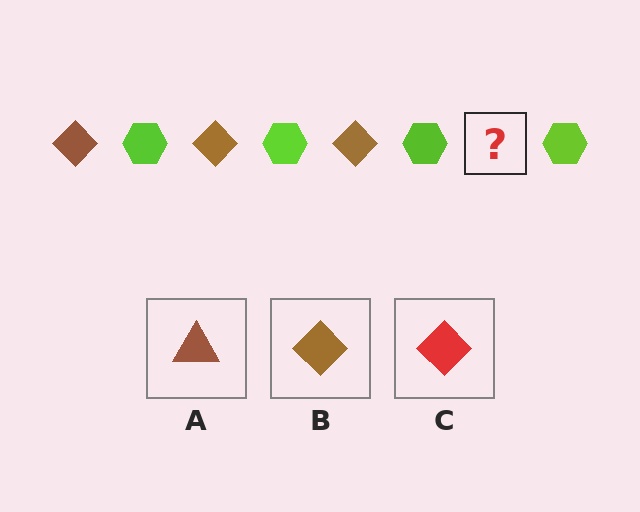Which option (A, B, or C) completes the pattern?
B.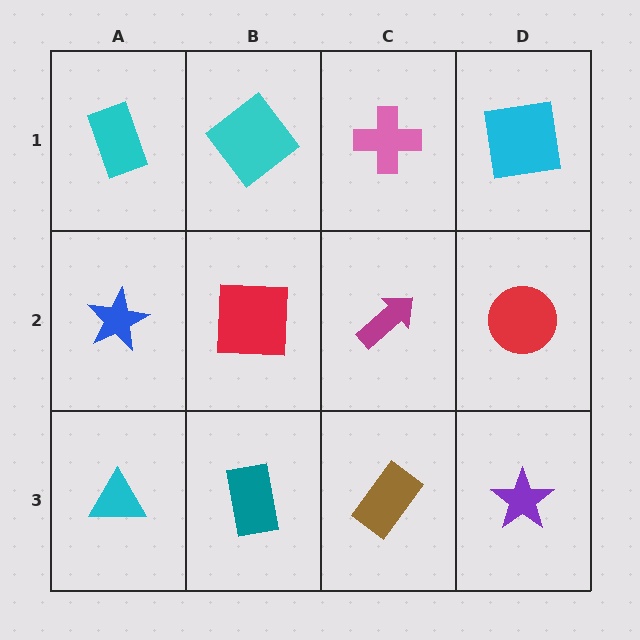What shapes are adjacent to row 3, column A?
A blue star (row 2, column A), a teal rectangle (row 3, column B).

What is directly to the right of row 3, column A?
A teal rectangle.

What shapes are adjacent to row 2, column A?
A cyan rectangle (row 1, column A), a cyan triangle (row 3, column A), a red square (row 2, column B).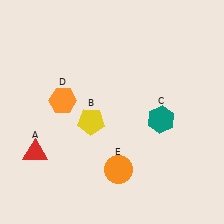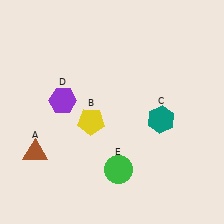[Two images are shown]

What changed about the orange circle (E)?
In Image 1, E is orange. In Image 2, it changed to green.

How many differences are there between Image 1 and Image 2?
There are 3 differences between the two images.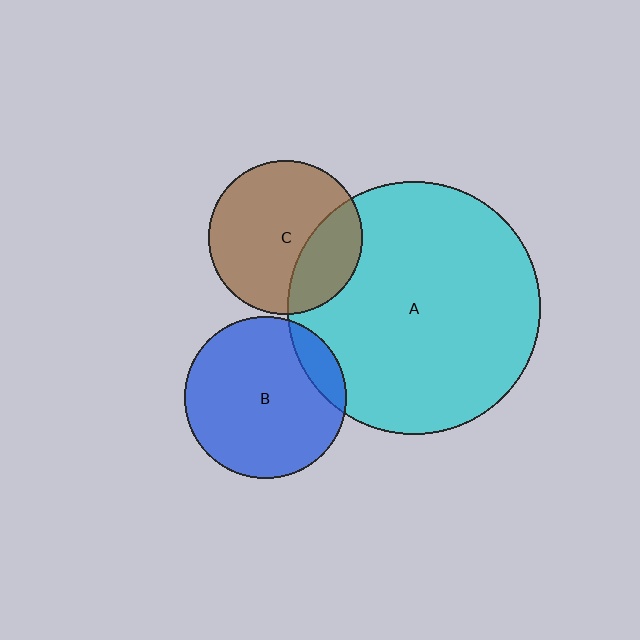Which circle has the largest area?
Circle A (cyan).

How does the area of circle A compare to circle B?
Approximately 2.4 times.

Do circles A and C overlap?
Yes.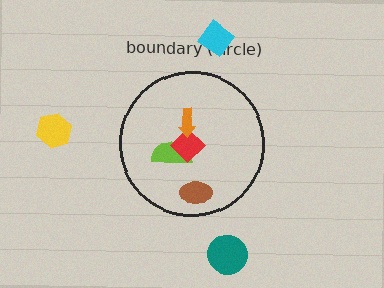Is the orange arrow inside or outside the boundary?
Inside.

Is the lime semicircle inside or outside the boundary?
Inside.